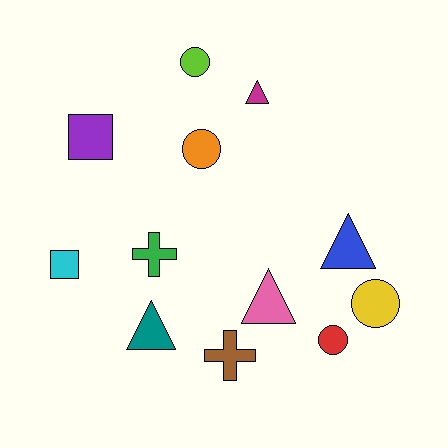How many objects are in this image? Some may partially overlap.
There are 12 objects.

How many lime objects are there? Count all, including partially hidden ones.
There is 1 lime object.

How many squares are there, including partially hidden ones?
There are 2 squares.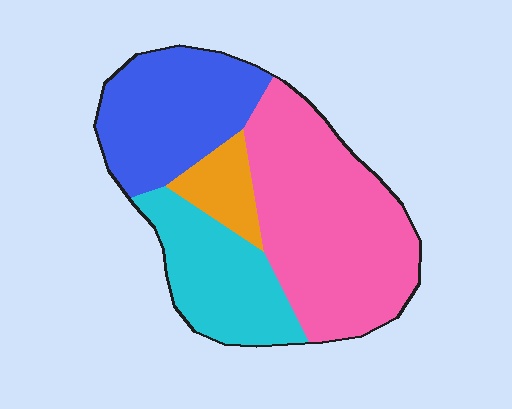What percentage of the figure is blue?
Blue takes up between a quarter and a half of the figure.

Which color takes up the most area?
Pink, at roughly 45%.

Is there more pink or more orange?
Pink.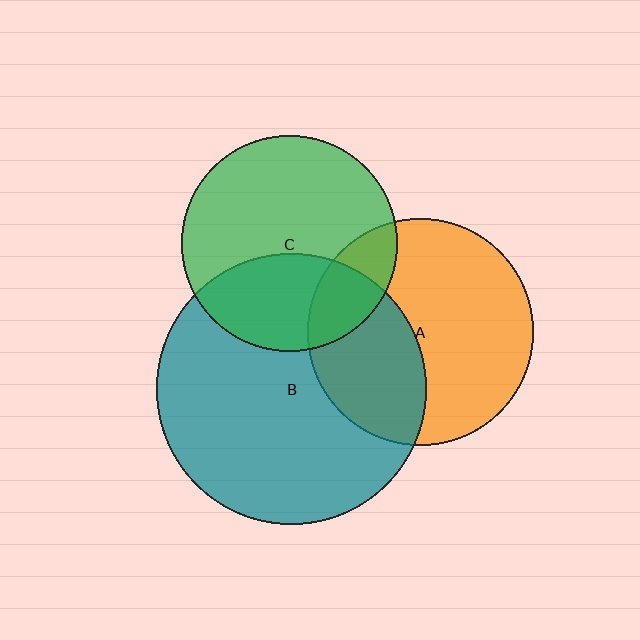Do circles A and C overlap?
Yes.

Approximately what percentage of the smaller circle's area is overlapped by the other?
Approximately 20%.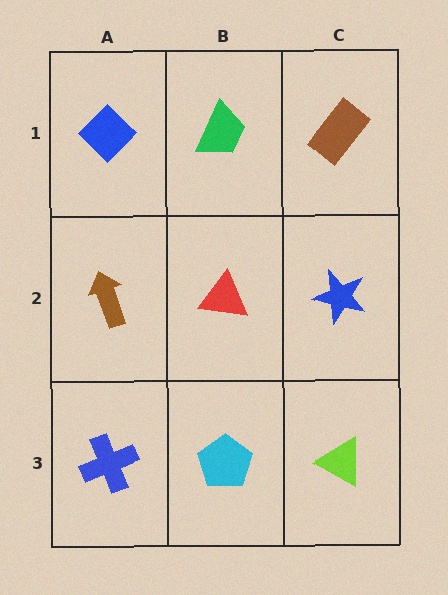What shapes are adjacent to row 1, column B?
A red triangle (row 2, column B), a blue diamond (row 1, column A), a brown rectangle (row 1, column C).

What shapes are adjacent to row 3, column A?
A brown arrow (row 2, column A), a cyan pentagon (row 3, column B).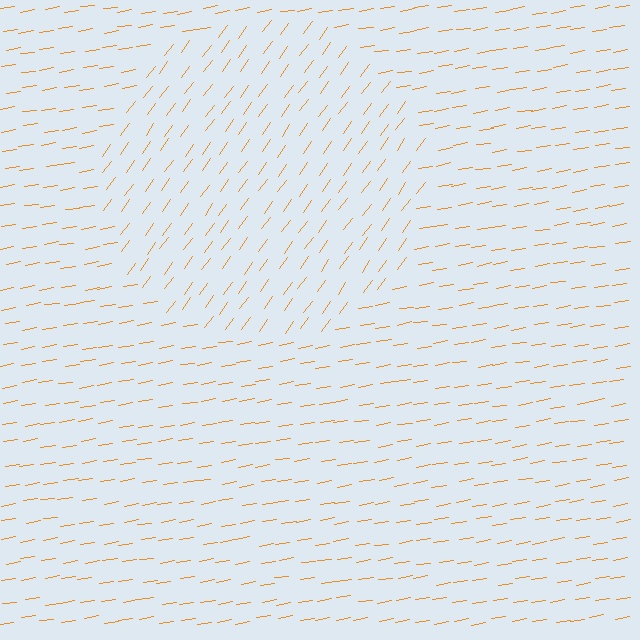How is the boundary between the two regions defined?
The boundary is defined purely by a change in line orientation (approximately 45 degrees difference). All lines are the same color and thickness.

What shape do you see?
I see a circle.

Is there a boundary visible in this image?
Yes, there is a texture boundary formed by a change in line orientation.